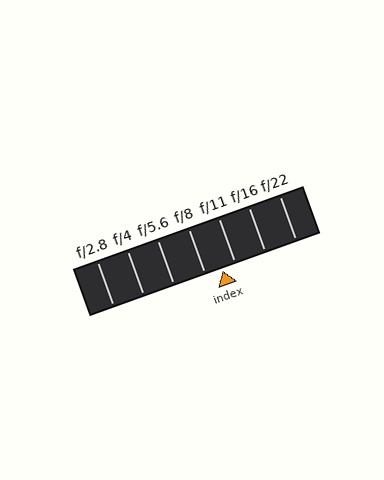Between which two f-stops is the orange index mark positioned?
The index mark is between f/8 and f/11.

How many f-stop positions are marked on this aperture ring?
There are 7 f-stop positions marked.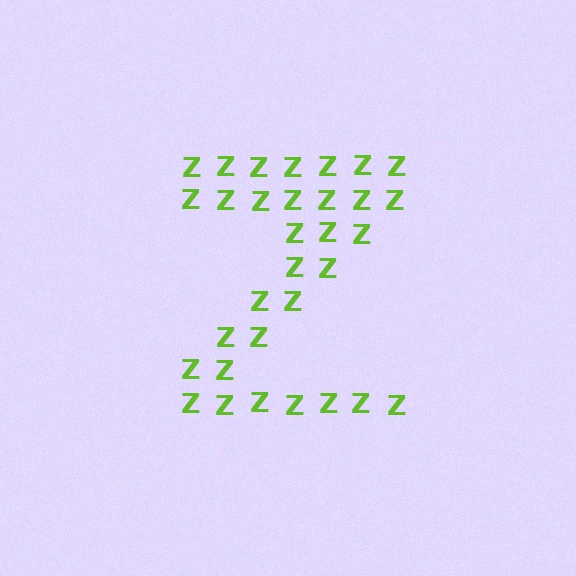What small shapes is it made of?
It is made of small letter Z's.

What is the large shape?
The large shape is the letter Z.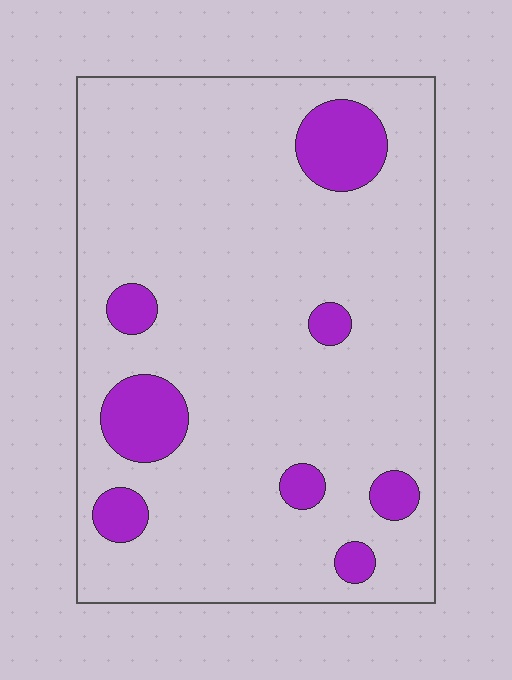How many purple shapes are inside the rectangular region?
8.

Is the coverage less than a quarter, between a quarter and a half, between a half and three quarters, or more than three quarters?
Less than a quarter.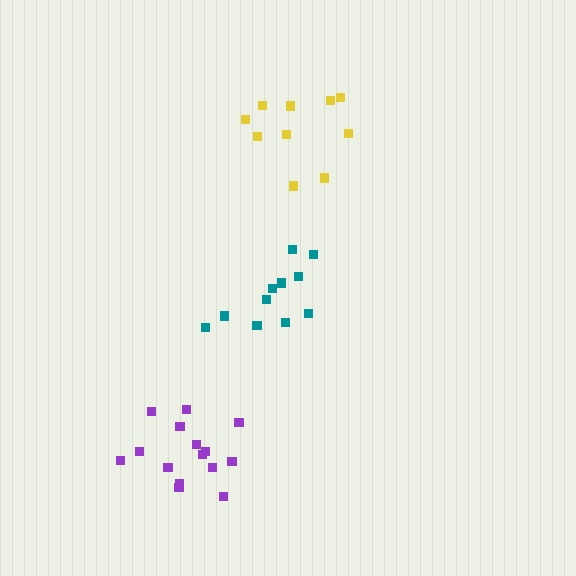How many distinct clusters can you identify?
There are 3 distinct clusters.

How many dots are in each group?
Group 1: 10 dots, Group 2: 11 dots, Group 3: 15 dots (36 total).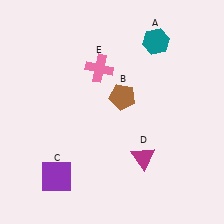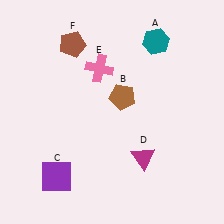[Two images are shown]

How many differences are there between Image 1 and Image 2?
There is 1 difference between the two images.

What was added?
A brown pentagon (F) was added in Image 2.